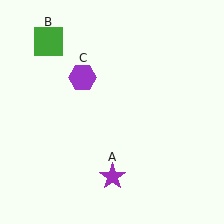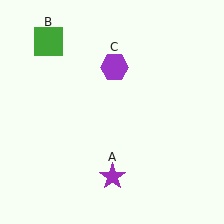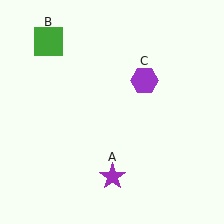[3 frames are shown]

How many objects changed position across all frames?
1 object changed position: purple hexagon (object C).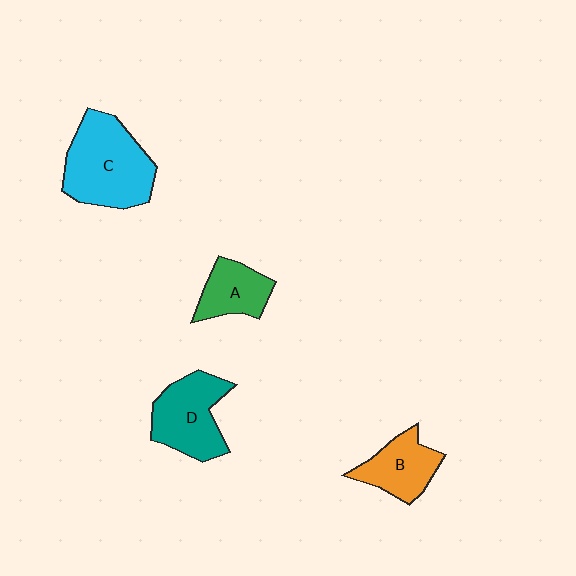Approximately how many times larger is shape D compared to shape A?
Approximately 1.5 times.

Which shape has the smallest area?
Shape A (green).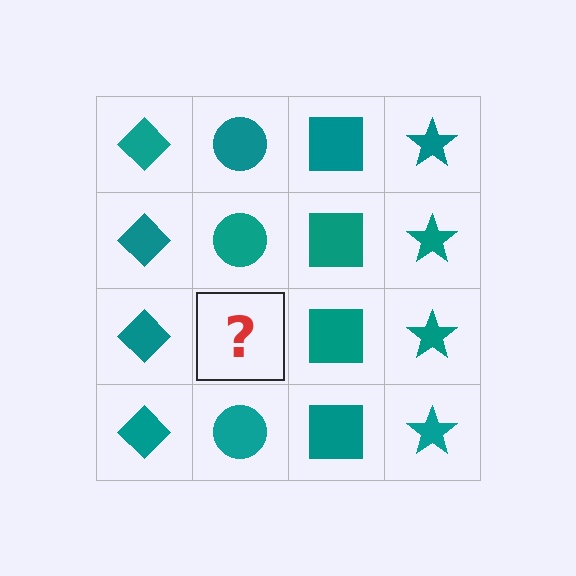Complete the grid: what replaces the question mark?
The question mark should be replaced with a teal circle.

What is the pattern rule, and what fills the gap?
The rule is that each column has a consistent shape. The gap should be filled with a teal circle.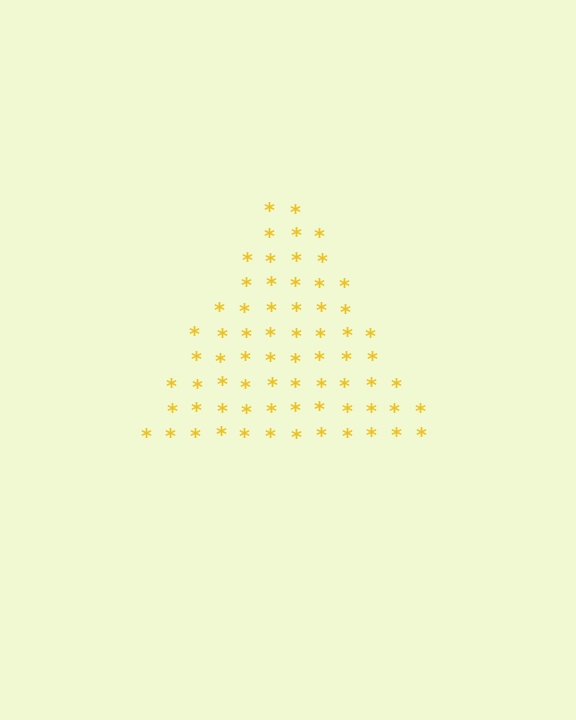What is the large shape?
The large shape is a triangle.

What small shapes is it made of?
It is made of small asterisks.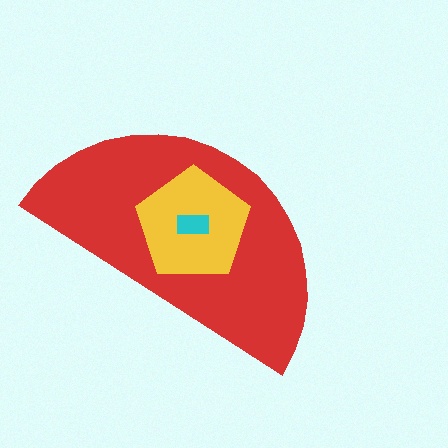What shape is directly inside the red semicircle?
The yellow pentagon.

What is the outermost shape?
The red semicircle.